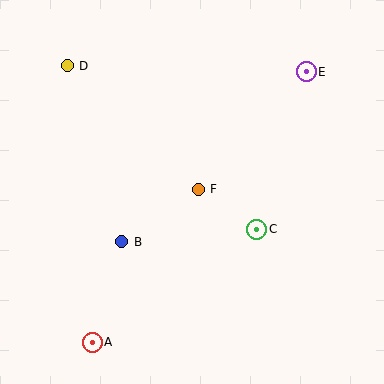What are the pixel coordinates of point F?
Point F is at (198, 189).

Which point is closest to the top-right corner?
Point E is closest to the top-right corner.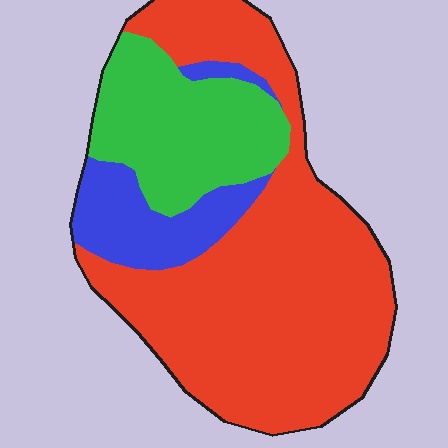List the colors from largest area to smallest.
From largest to smallest: red, green, blue.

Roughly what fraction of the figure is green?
Green takes up between a sixth and a third of the figure.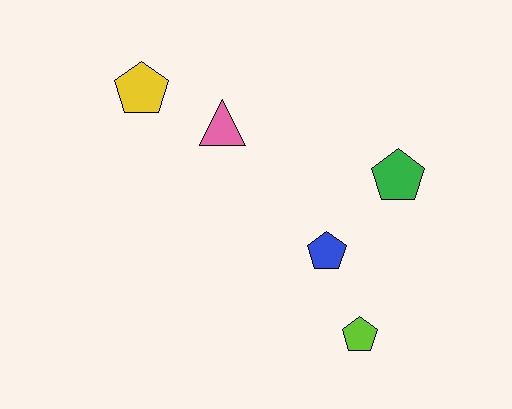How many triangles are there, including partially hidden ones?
There is 1 triangle.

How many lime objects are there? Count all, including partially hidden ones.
There is 1 lime object.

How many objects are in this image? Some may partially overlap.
There are 5 objects.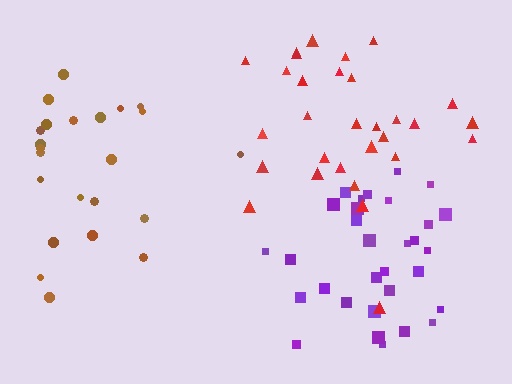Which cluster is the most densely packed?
Purple.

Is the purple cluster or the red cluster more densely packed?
Purple.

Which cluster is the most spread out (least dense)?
Brown.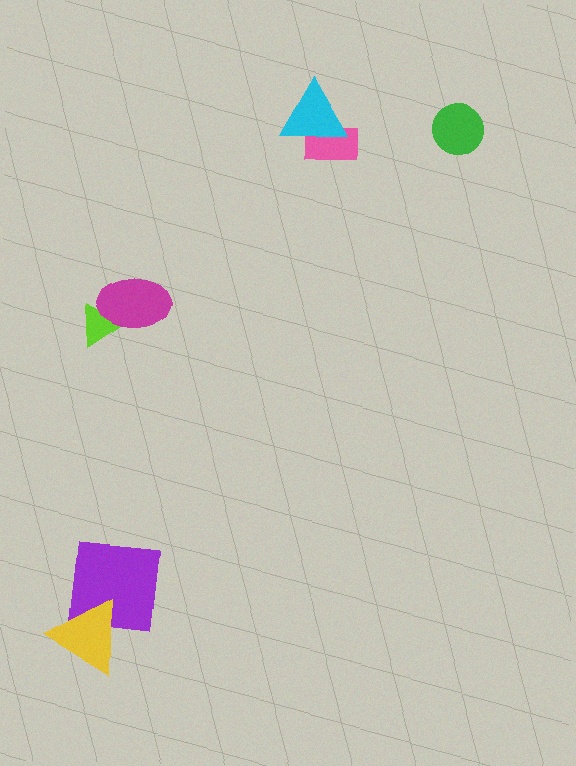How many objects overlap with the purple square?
1 object overlaps with the purple square.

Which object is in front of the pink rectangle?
The cyan triangle is in front of the pink rectangle.